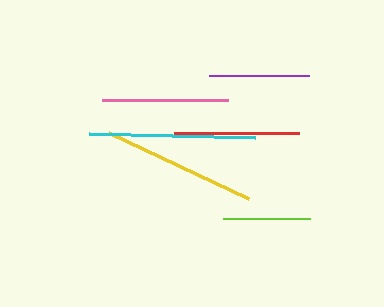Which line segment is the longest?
The cyan line is the longest at approximately 166 pixels.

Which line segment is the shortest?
The lime line is the shortest at approximately 87 pixels.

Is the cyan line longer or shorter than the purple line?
The cyan line is longer than the purple line.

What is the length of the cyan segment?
The cyan segment is approximately 166 pixels long.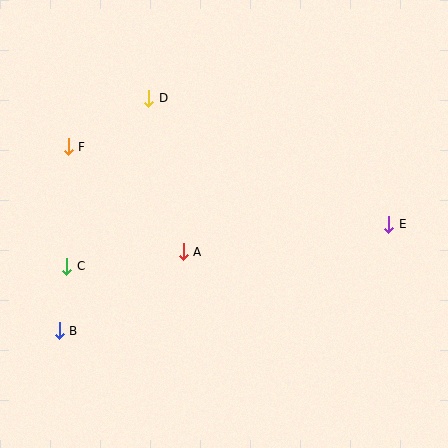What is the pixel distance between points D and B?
The distance between D and B is 249 pixels.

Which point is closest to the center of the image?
Point A at (183, 252) is closest to the center.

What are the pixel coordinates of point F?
Point F is at (68, 147).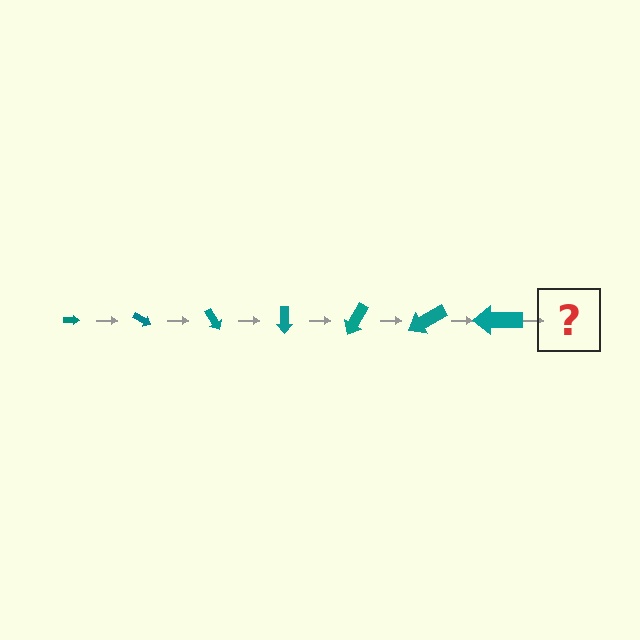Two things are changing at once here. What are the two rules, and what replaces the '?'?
The two rules are that the arrow grows larger each step and it rotates 30 degrees each step. The '?' should be an arrow, larger than the previous one and rotated 210 degrees from the start.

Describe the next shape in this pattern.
It should be an arrow, larger than the previous one and rotated 210 degrees from the start.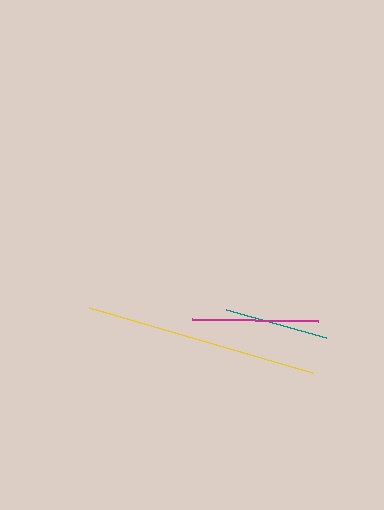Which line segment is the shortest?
The teal line is the shortest at approximately 104 pixels.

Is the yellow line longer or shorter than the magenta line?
The yellow line is longer than the magenta line.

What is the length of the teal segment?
The teal segment is approximately 104 pixels long.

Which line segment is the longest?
The yellow line is the longest at approximately 232 pixels.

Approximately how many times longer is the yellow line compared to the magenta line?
The yellow line is approximately 1.8 times the length of the magenta line.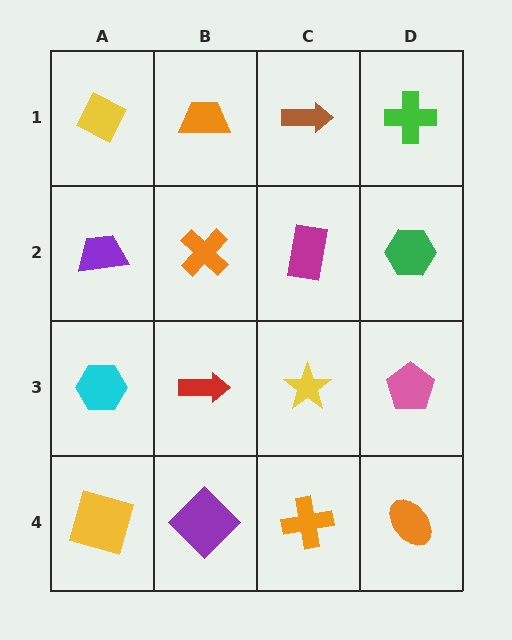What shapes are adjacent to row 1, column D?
A green hexagon (row 2, column D), a brown arrow (row 1, column C).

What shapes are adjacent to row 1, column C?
A magenta rectangle (row 2, column C), an orange trapezoid (row 1, column B), a green cross (row 1, column D).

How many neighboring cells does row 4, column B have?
3.